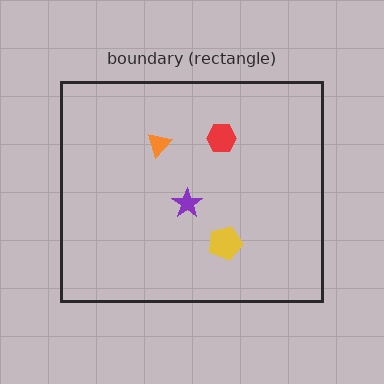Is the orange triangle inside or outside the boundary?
Inside.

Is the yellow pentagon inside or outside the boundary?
Inside.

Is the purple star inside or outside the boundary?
Inside.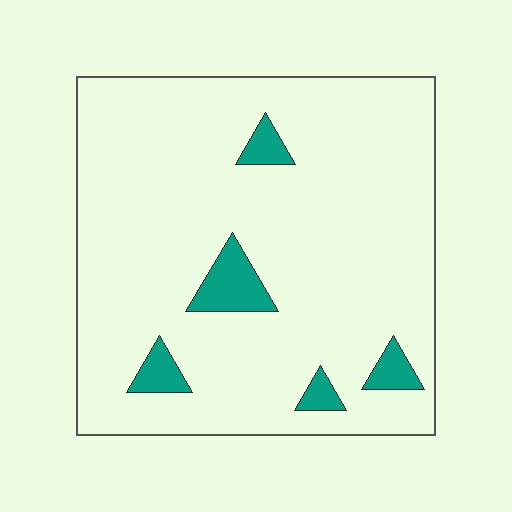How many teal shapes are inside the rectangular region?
5.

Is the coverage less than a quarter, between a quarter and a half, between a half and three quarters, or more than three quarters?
Less than a quarter.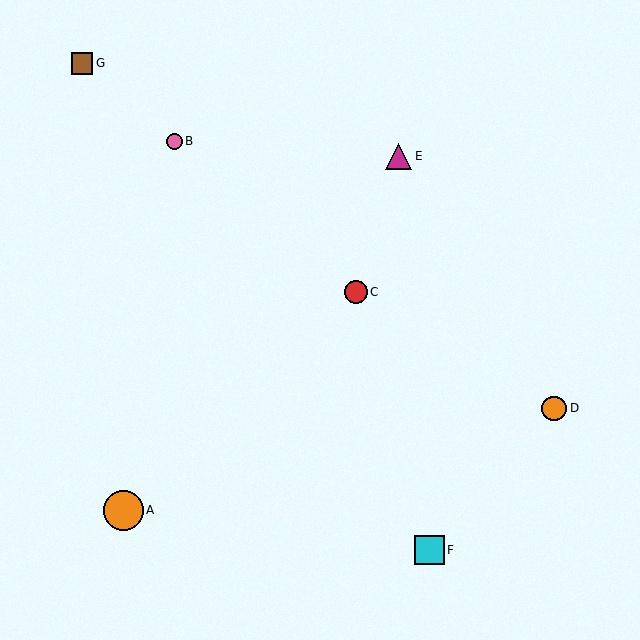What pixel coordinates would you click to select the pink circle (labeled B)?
Click at (174, 141) to select the pink circle B.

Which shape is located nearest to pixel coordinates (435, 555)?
The cyan square (labeled F) at (429, 550) is nearest to that location.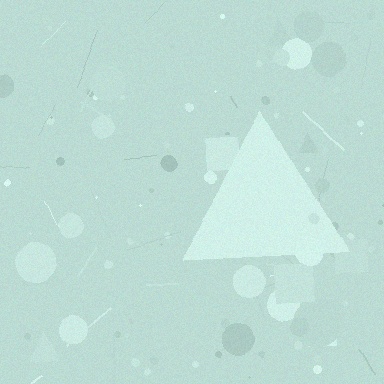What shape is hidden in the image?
A triangle is hidden in the image.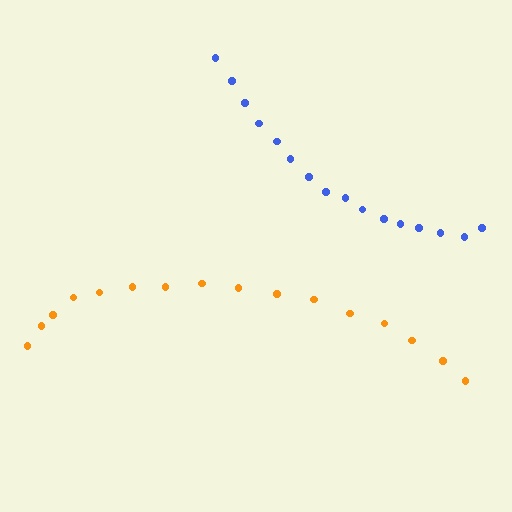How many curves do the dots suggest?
There are 2 distinct paths.